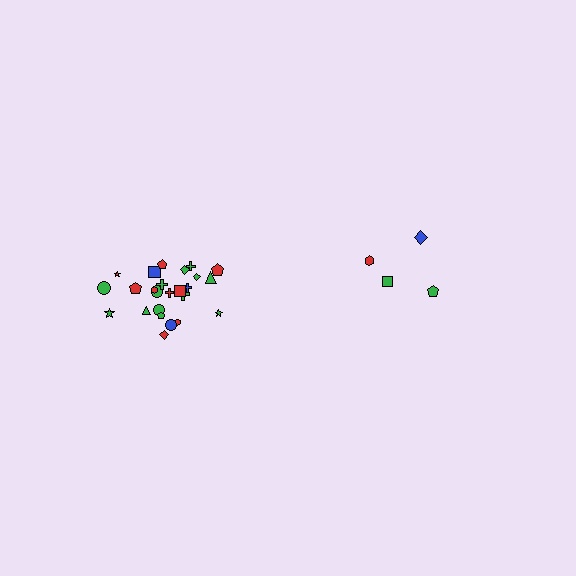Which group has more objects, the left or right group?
The left group.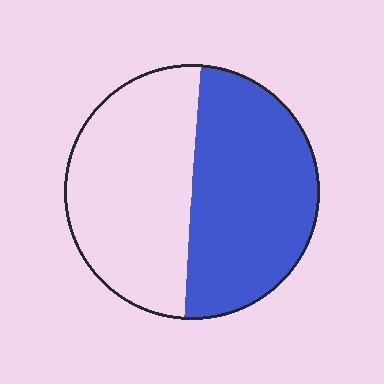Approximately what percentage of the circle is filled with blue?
Approximately 50%.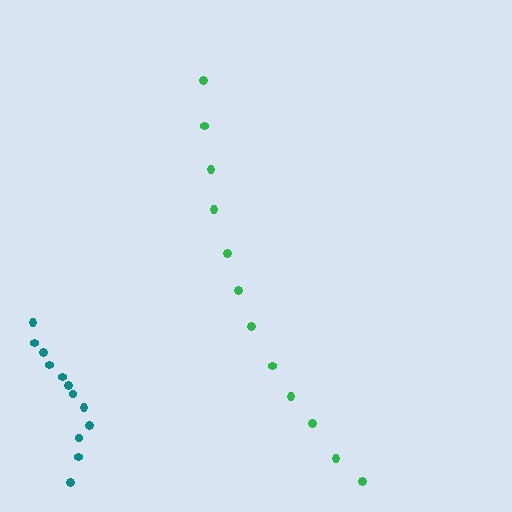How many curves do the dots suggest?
There are 2 distinct paths.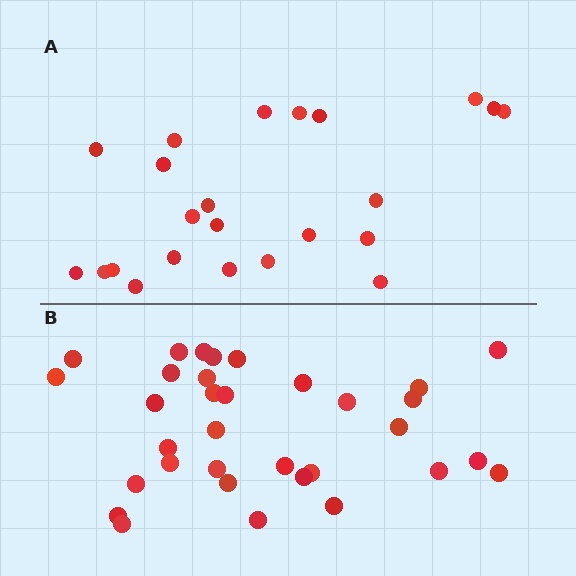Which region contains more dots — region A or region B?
Region B (the bottom region) has more dots.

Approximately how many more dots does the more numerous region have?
Region B has roughly 10 or so more dots than region A.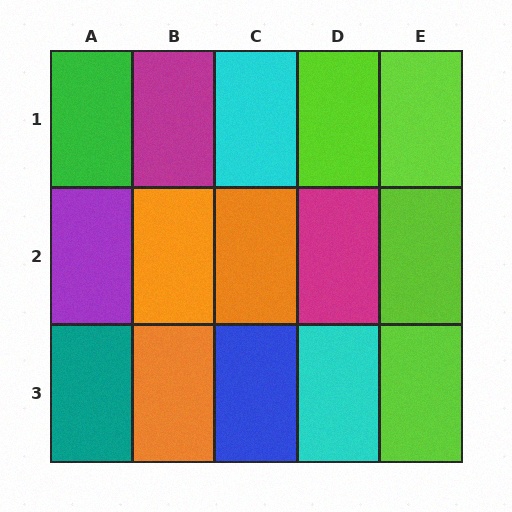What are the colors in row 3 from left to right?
Teal, orange, blue, cyan, lime.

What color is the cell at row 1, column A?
Green.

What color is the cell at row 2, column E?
Lime.